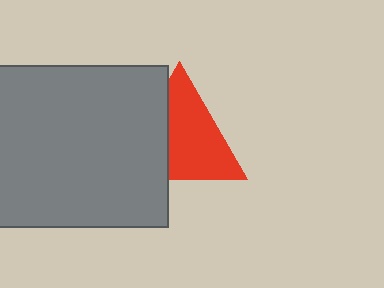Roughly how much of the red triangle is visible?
About half of it is visible (roughly 64%).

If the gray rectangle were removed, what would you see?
You would see the complete red triangle.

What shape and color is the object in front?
The object in front is a gray rectangle.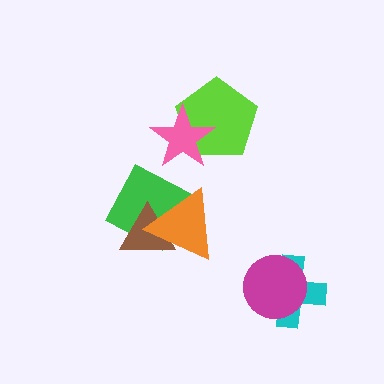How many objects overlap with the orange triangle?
2 objects overlap with the orange triangle.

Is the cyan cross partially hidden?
Yes, it is partially covered by another shape.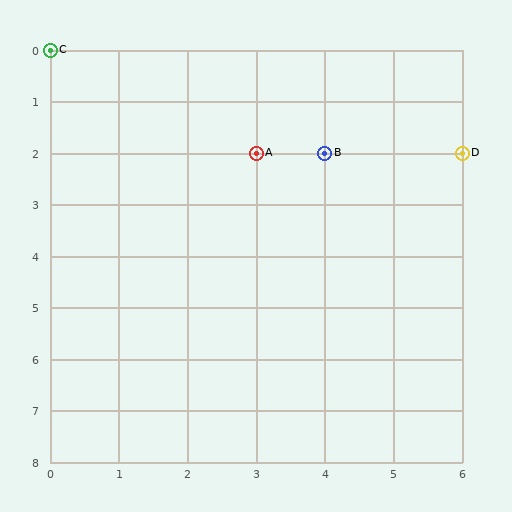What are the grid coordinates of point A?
Point A is at grid coordinates (3, 2).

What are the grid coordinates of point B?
Point B is at grid coordinates (4, 2).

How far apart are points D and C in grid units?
Points D and C are 6 columns and 2 rows apart (about 6.3 grid units diagonally).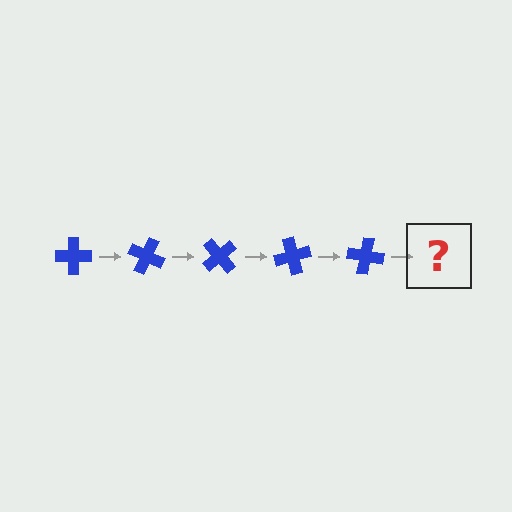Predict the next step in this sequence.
The next step is a blue cross rotated 125 degrees.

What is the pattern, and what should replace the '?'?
The pattern is that the cross rotates 25 degrees each step. The '?' should be a blue cross rotated 125 degrees.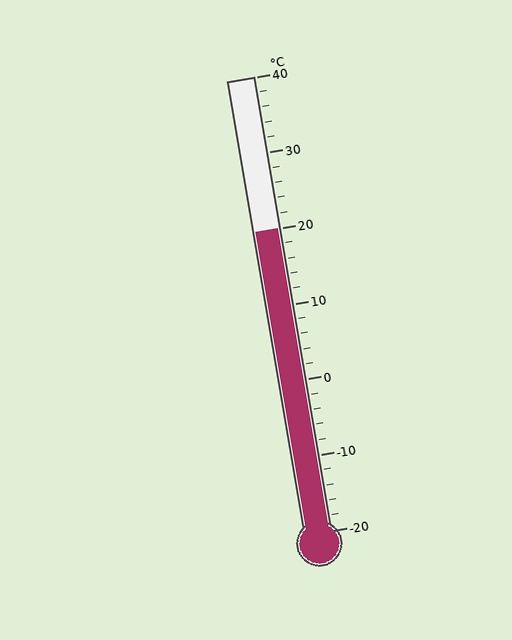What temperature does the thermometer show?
The thermometer shows approximately 20°C.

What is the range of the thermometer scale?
The thermometer scale ranges from -20°C to 40°C.